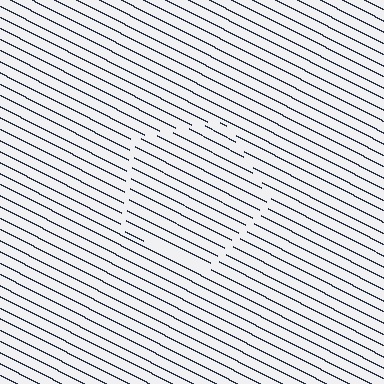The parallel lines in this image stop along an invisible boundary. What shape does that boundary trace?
An illusory pentagon. The interior of the shape contains the same grating, shifted by half a period — the contour is defined by the phase discontinuity where line-ends from the inner and outer gratings abut.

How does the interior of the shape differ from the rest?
The interior of the shape contains the same grating, shifted by half a period — the contour is defined by the phase discontinuity where line-ends from the inner and outer gratings abut.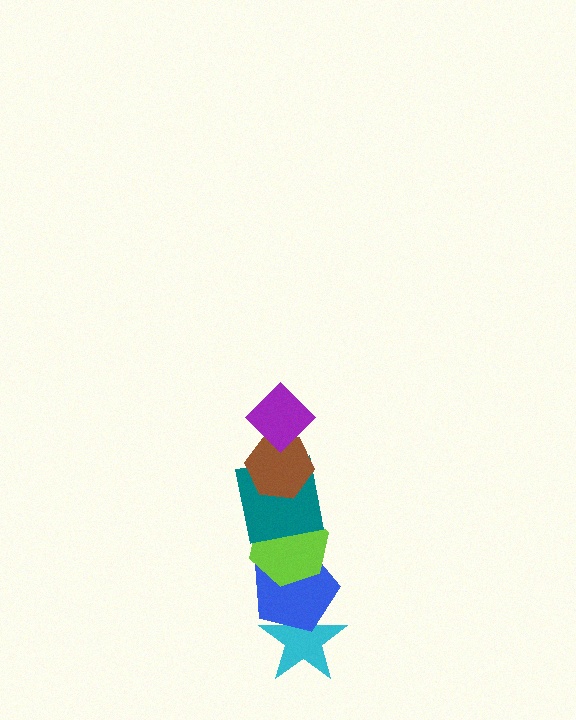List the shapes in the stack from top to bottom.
From top to bottom: the purple diamond, the brown hexagon, the teal square, the lime hexagon, the blue pentagon, the cyan star.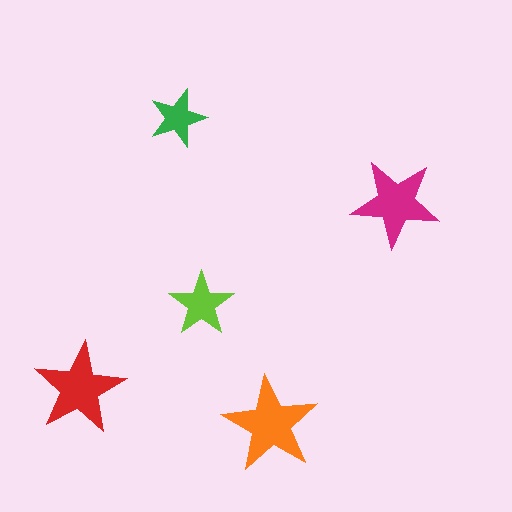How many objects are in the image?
There are 5 objects in the image.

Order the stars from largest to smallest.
the orange one, the red one, the magenta one, the lime one, the green one.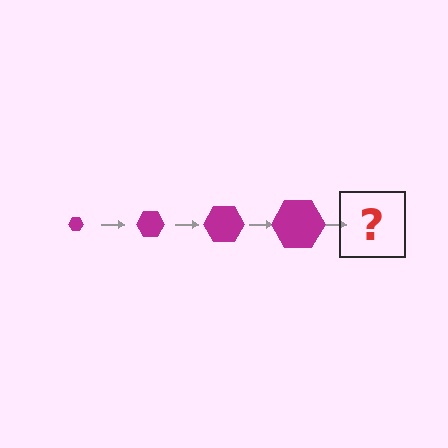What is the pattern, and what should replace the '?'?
The pattern is that the hexagon gets progressively larger each step. The '?' should be a magenta hexagon, larger than the previous one.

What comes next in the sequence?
The next element should be a magenta hexagon, larger than the previous one.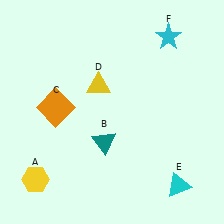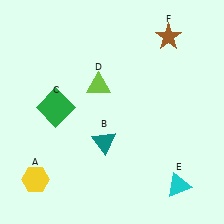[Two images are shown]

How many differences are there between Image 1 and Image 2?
There are 3 differences between the two images.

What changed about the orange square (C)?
In Image 1, C is orange. In Image 2, it changed to green.